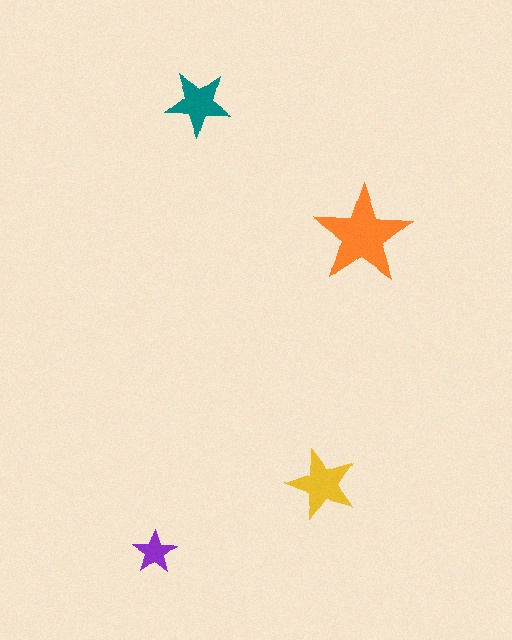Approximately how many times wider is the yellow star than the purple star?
About 1.5 times wider.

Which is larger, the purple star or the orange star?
The orange one.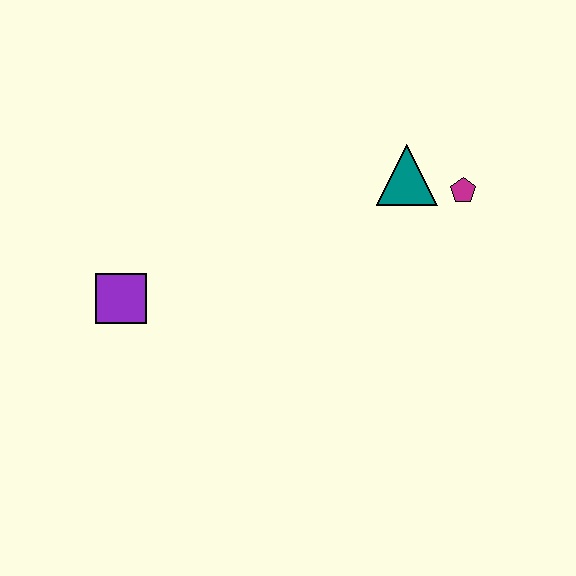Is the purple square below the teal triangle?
Yes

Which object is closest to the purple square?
The teal triangle is closest to the purple square.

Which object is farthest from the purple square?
The magenta pentagon is farthest from the purple square.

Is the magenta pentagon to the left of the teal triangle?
No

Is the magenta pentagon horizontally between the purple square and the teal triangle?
No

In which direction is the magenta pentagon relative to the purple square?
The magenta pentagon is to the right of the purple square.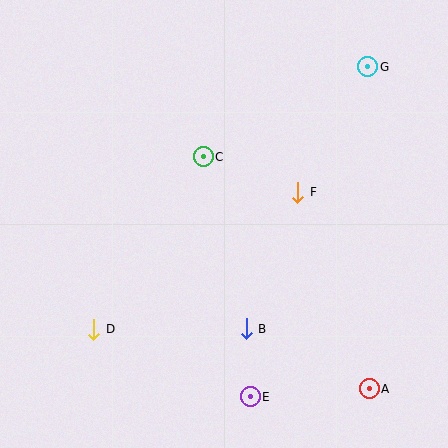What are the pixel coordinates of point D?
Point D is at (94, 329).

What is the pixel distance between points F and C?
The distance between F and C is 101 pixels.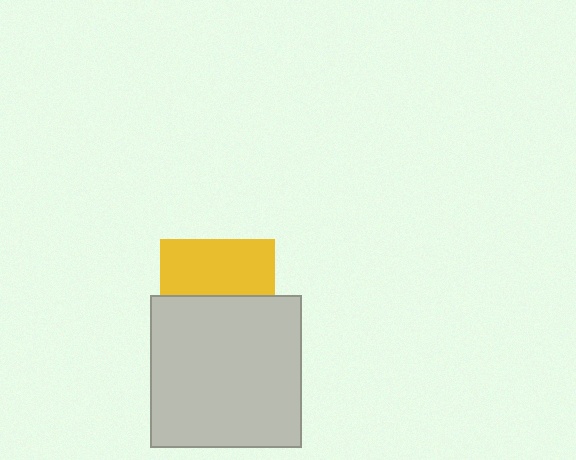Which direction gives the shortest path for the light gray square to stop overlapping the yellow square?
Moving down gives the shortest separation.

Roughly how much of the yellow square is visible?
About half of it is visible (roughly 49%).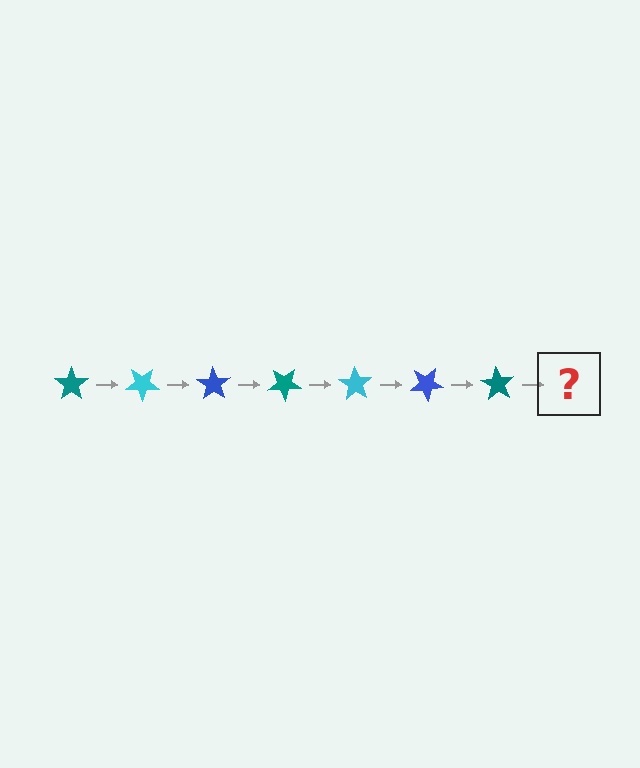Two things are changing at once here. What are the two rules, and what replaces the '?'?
The two rules are that it rotates 35 degrees each step and the color cycles through teal, cyan, and blue. The '?' should be a cyan star, rotated 245 degrees from the start.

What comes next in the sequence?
The next element should be a cyan star, rotated 245 degrees from the start.